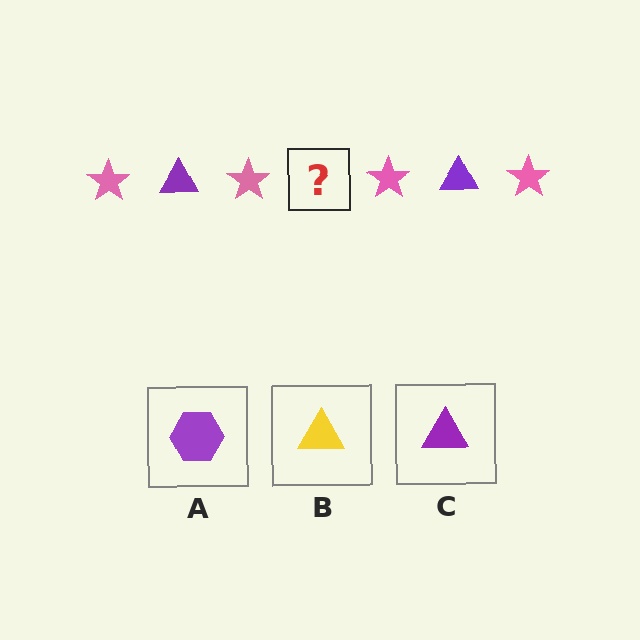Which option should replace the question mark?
Option C.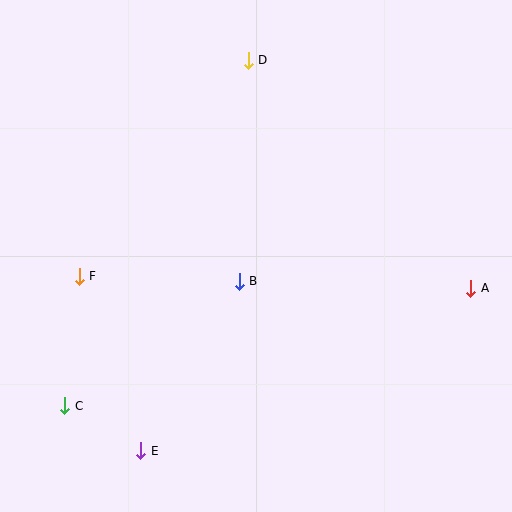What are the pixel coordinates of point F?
Point F is at (79, 276).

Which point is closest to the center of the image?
Point B at (239, 281) is closest to the center.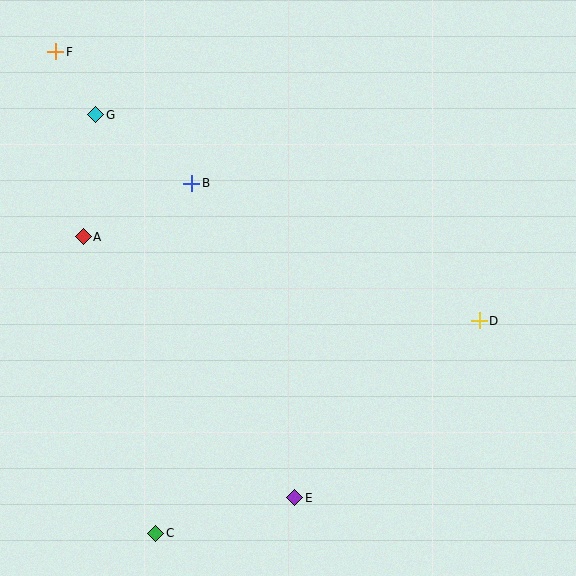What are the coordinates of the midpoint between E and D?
The midpoint between E and D is at (387, 409).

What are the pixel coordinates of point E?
Point E is at (295, 498).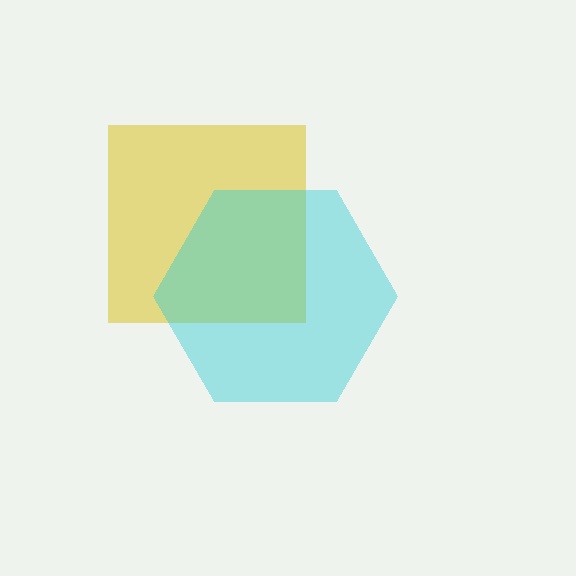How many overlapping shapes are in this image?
There are 2 overlapping shapes in the image.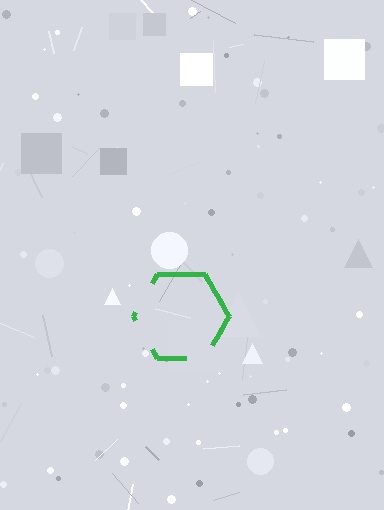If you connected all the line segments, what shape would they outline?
They would outline a hexagon.